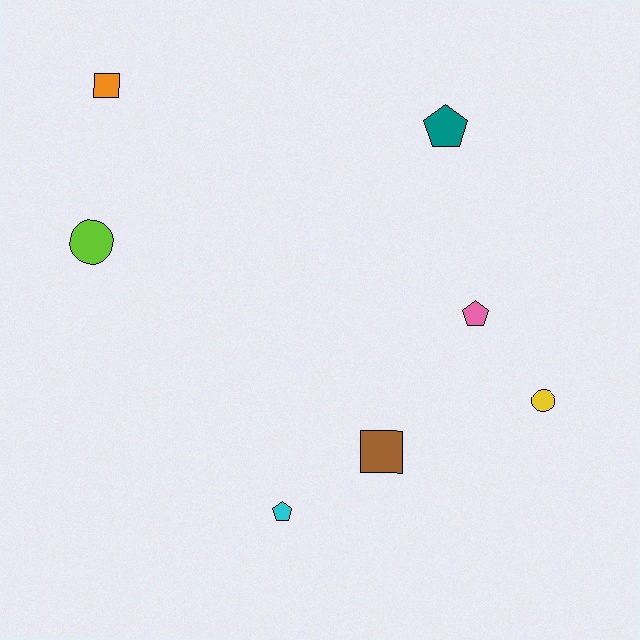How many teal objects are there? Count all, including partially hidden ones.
There is 1 teal object.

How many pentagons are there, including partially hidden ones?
There are 3 pentagons.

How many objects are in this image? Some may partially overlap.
There are 7 objects.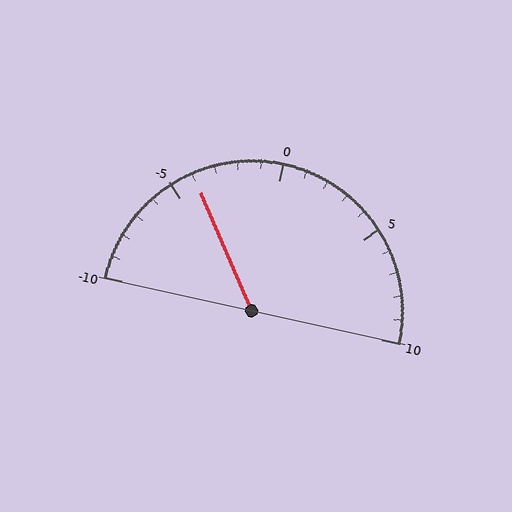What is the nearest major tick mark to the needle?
The nearest major tick mark is -5.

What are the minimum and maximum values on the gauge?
The gauge ranges from -10 to 10.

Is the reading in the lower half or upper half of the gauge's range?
The reading is in the lower half of the range (-10 to 10).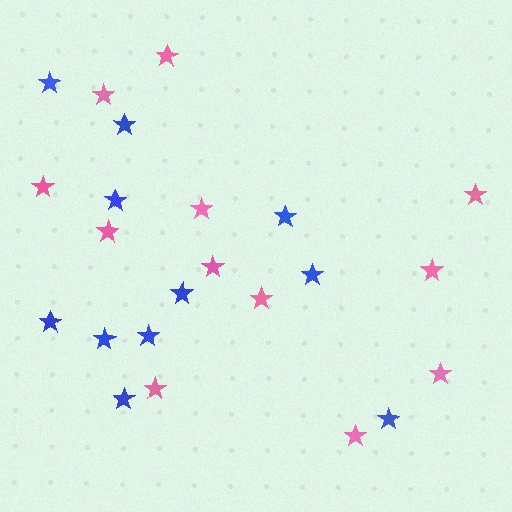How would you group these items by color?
There are 2 groups: one group of pink stars (12) and one group of blue stars (11).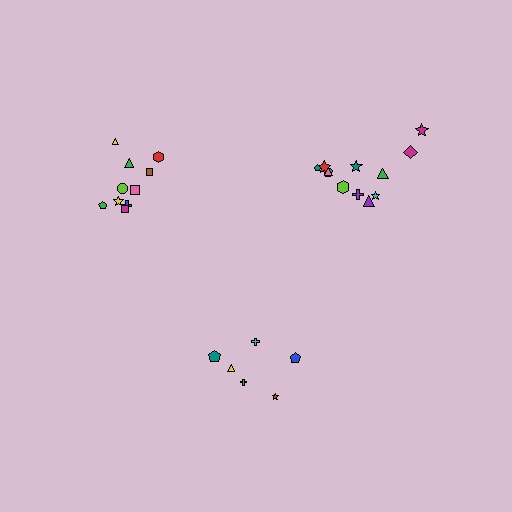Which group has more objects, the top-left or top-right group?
The top-right group.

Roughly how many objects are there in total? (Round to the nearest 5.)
Roughly 30 objects in total.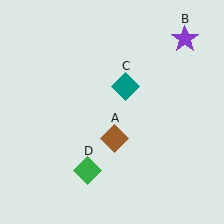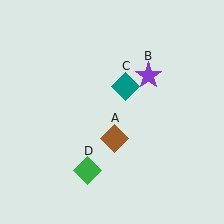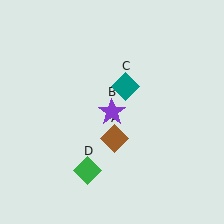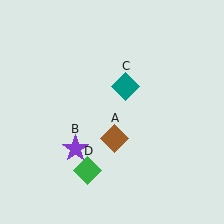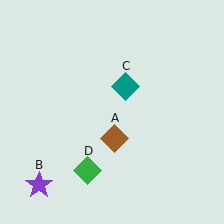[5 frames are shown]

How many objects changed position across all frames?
1 object changed position: purple star (object B).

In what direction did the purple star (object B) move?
The purple star (object B) moved down and to the left.